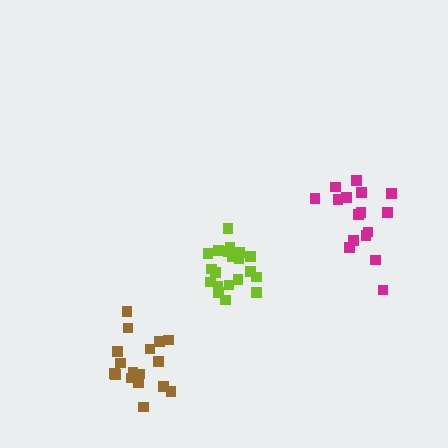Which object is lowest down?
The brown cluster is bottommost.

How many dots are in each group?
Group 1: 16 dots, Group 2: 17 dots, Group 3: 20 dots (53 total).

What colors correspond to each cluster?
The clusters are colored: magenta, brown, lime.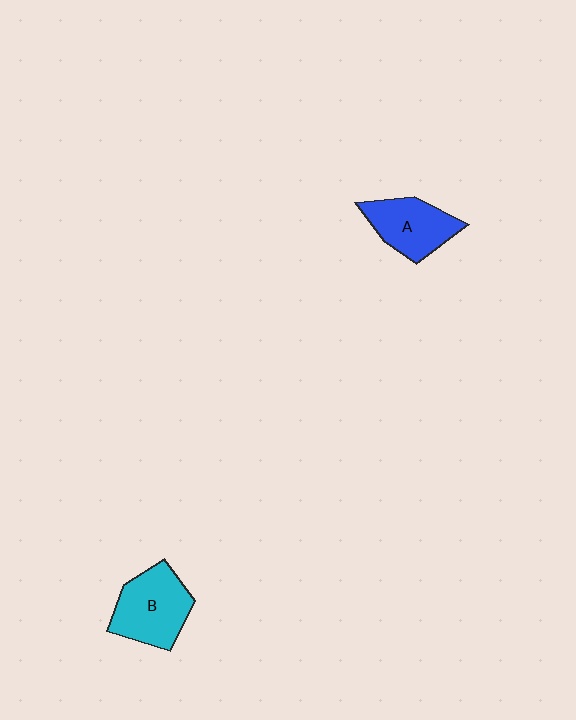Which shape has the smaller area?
Shape A (blue).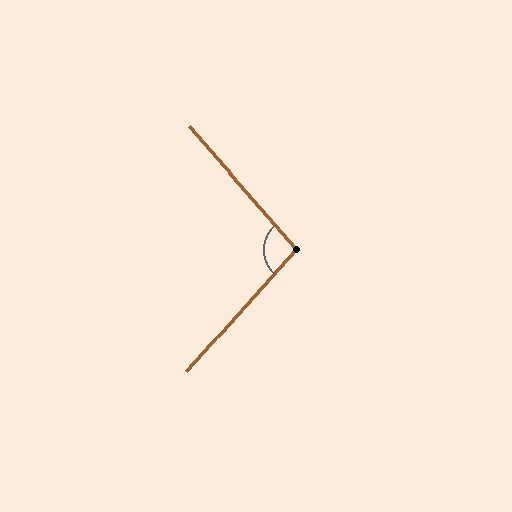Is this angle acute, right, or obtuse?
It is obtuse.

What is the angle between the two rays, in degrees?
Approximately 97 degrees.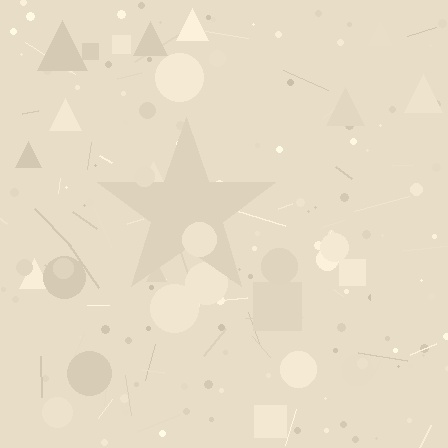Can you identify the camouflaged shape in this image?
The camouflaged shape is a star.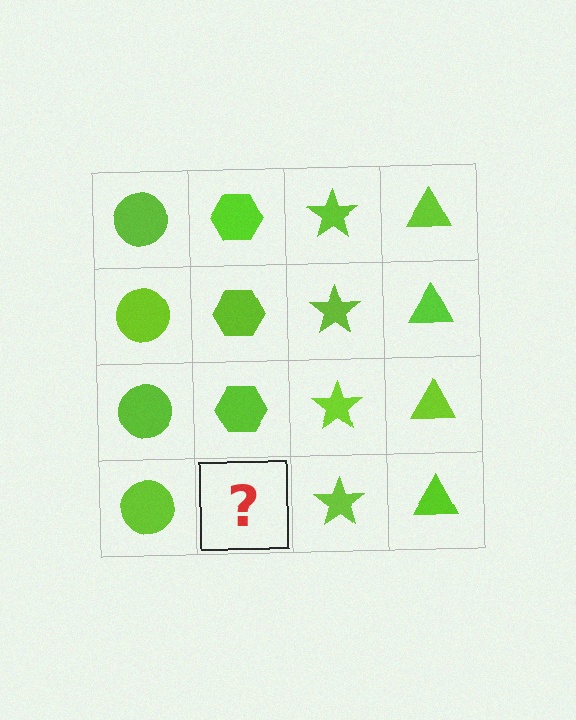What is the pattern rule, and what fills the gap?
The rule is that each column has a consistent shape. The gap should be filled with a lime hexagon.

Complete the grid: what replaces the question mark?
The question mark should be replaced with a lime hexagon.